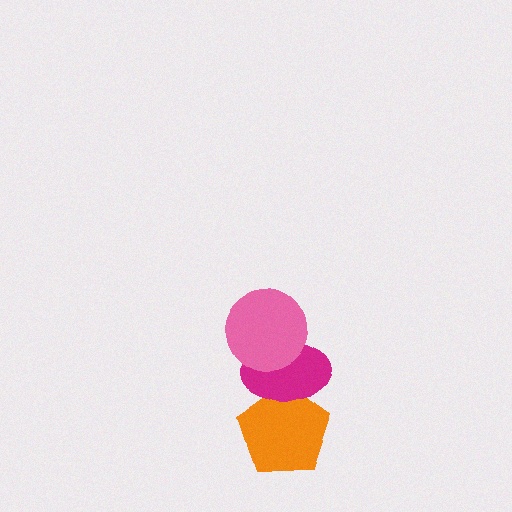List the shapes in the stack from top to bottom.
From top to bottom: the pink circle, the magenta ellipse, the orange pentagon.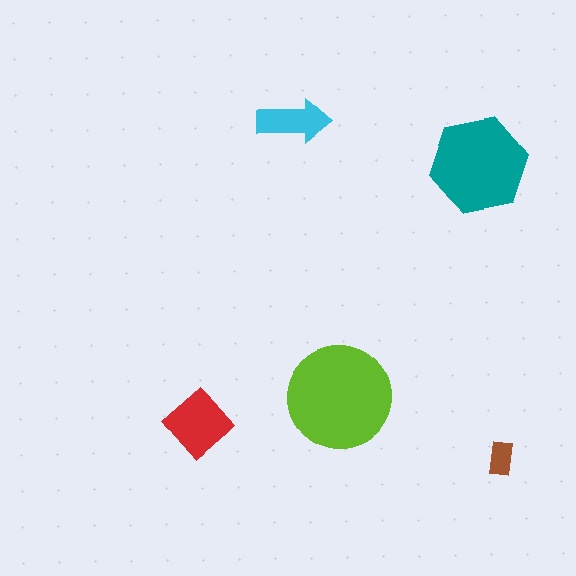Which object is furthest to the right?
The brown rectangle is rightmost.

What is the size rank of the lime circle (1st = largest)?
1st.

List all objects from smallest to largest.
The brown rectangle, the cyan arrow, the red diamond, the teal hexagon, the lime circle.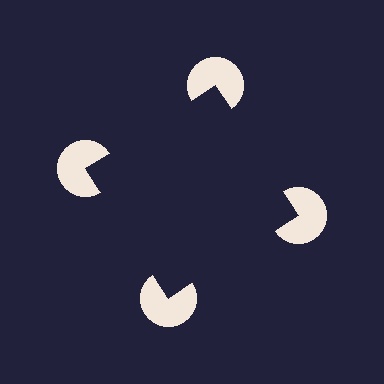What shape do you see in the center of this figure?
An illusory square — its edges are inferred from the aligned wedge cuts in the pac-man discs, not physically drawn.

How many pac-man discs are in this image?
There are 4 — one at each vertex of the illusory square.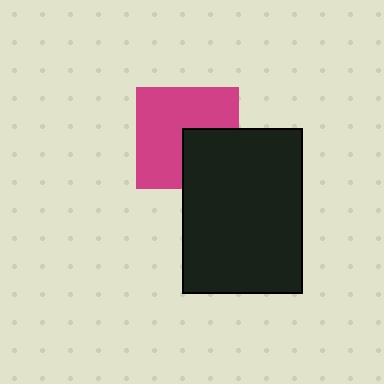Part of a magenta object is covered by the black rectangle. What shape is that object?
It is a square.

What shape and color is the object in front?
The object in front is a black rectangle.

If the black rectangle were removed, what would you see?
You would see the complete magenta square.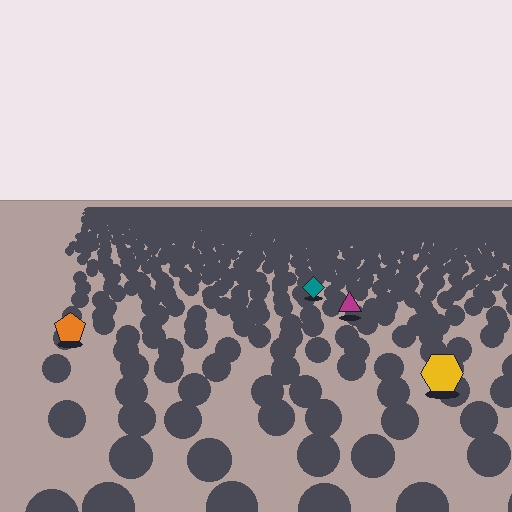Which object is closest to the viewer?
The yellow hexagon is closest. The texture marks near it are larger and more spread out.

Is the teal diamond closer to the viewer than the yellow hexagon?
No. The yellow hexagon is closer — you can tell from the texture gradient: the ground texture is coarser near it.